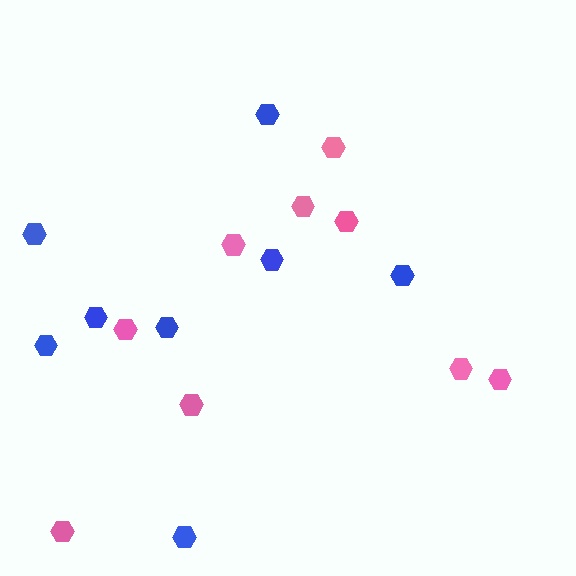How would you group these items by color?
There are 2 groups: one group of pink hexagons (9) and one group of blue hexagons (8).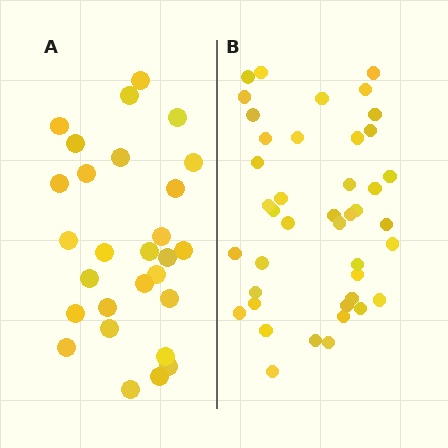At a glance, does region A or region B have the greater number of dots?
Region B (the right region) has more dots.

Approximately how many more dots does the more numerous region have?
Region B has approximately 15 more dots than region A.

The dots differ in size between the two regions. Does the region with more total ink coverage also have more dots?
No. Region A has more total ink coverage because its dots are larger, but region B actually contains more individual dots. Total area can be misleading — the number of items is what matters here.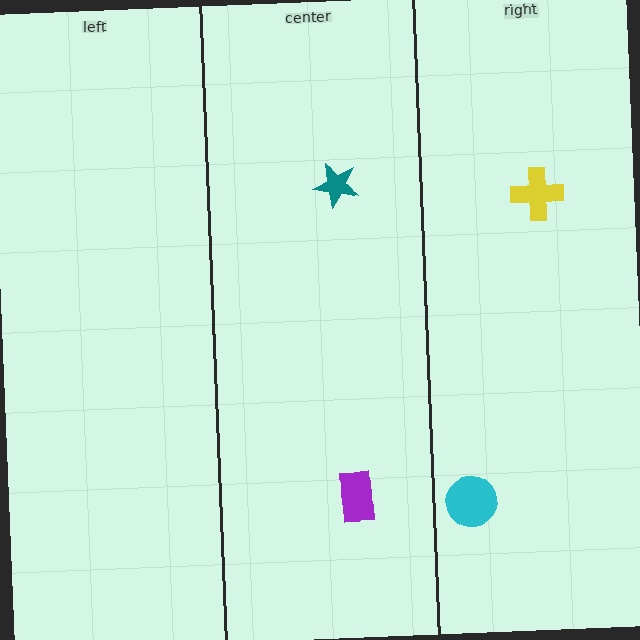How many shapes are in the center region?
2.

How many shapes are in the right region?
2.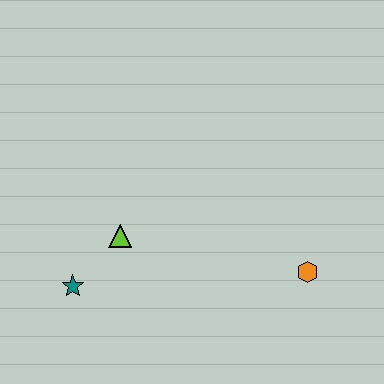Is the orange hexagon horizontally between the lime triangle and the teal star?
No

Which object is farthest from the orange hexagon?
The teal star is farthest from the orange hexagon.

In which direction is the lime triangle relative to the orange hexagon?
The lime triangle is to the left of the orange hexagon.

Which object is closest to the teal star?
The lime triangle is closest to the teal star.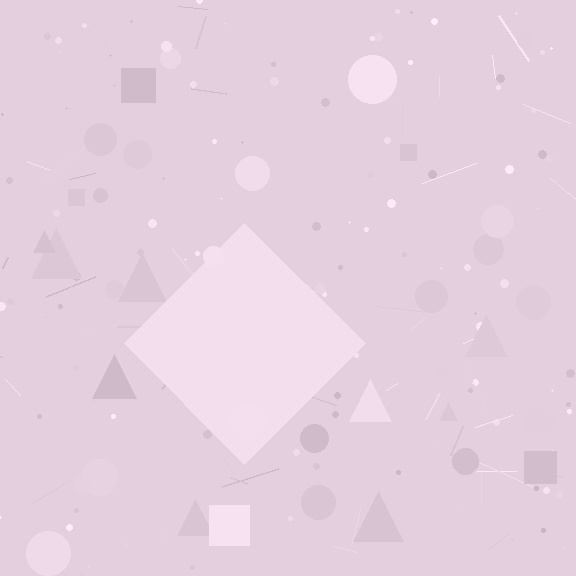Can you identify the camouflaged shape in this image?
The camouflaged shape is a diamond.